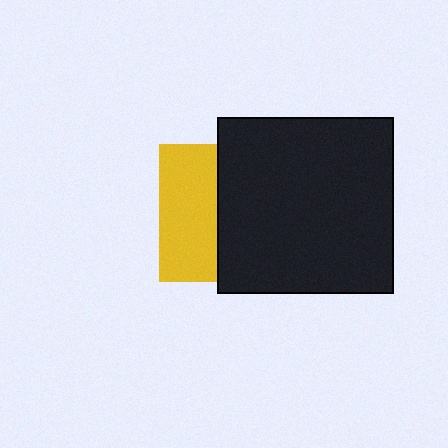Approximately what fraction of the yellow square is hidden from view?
Roughly 58% of the yellow square is hidden behind the black square.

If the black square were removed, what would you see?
You would see the complete yellow square.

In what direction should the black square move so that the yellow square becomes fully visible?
The black square should move right. That is the shortest direction to clear the overlap and leave the yellow square fully visible.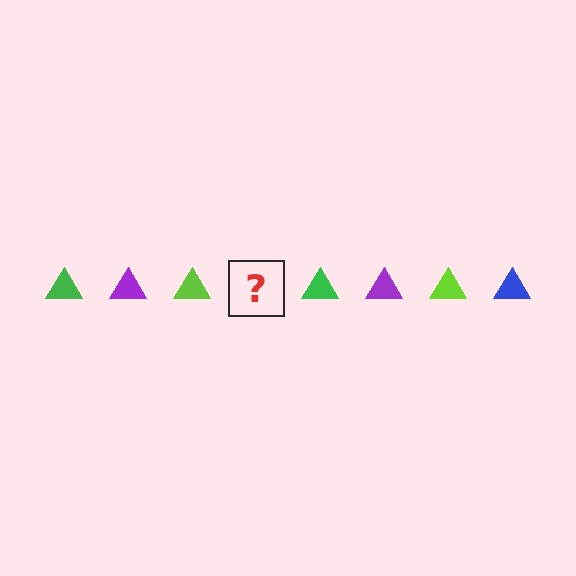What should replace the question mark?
The question mark should be replaced with a blue triangle.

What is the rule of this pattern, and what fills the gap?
The rule is that the pattern cycles through green, purple, lime, blue triangles. The gap should be filled with a blue triangle.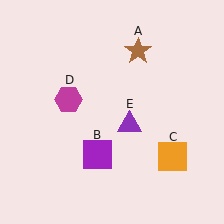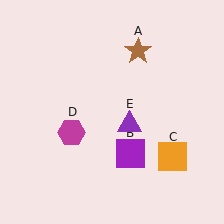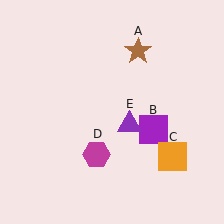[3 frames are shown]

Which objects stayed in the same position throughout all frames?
Brown star (object A) and orange square (object C) and purple triangle (object E) remained stationary.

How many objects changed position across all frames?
2 objects changed position: purple square (object B), magenta hexagon (object D).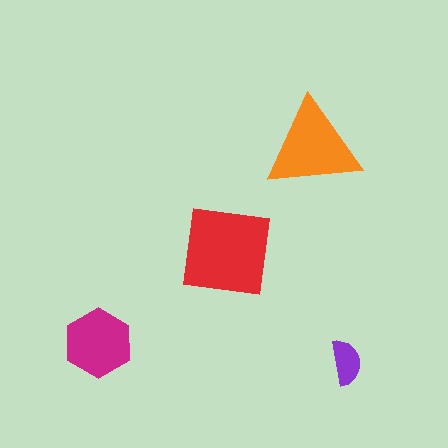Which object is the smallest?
The purple semicircle.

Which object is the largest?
The red square.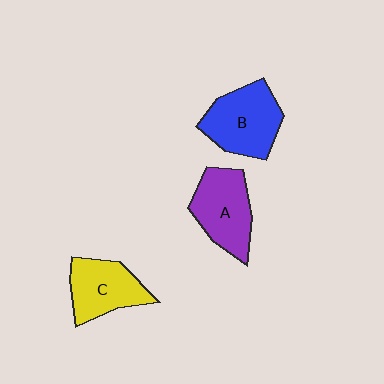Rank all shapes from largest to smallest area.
From largest to smallest: B (blue), A (purple), C (yellow).